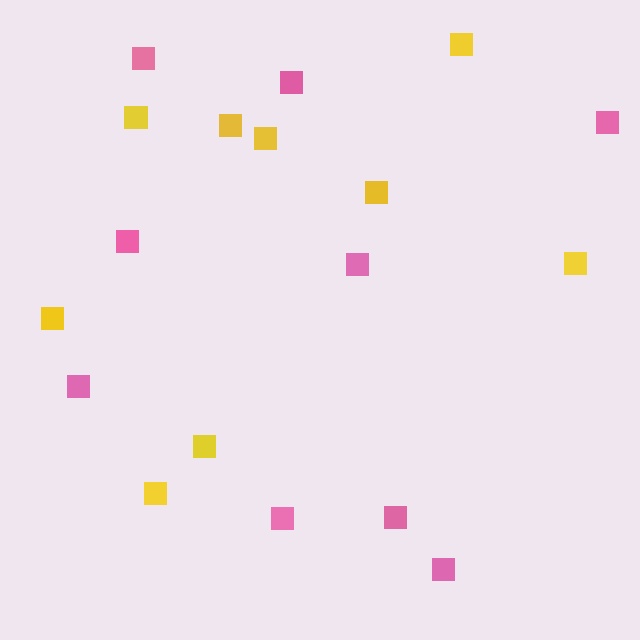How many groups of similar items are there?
There are 2 groups: one group of pink squares (9) and one group of yellow squares (9).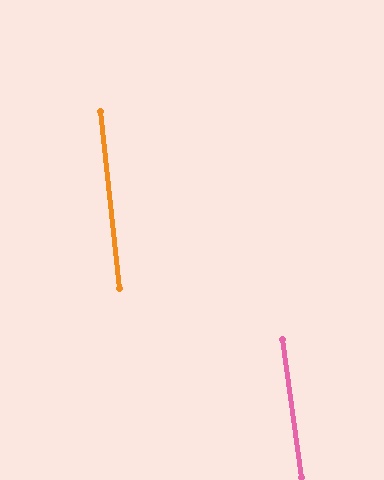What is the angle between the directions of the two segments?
Approximately 2 degrees.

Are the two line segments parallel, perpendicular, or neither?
Parallel — their directions differ by only 1.9°.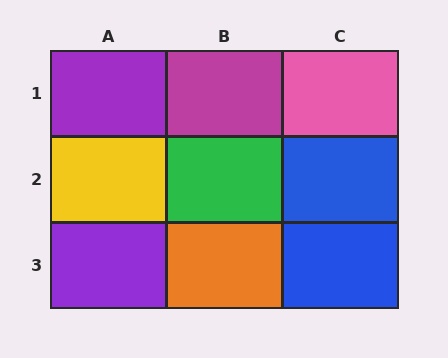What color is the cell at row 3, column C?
Blue.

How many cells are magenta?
1 cell is magenta.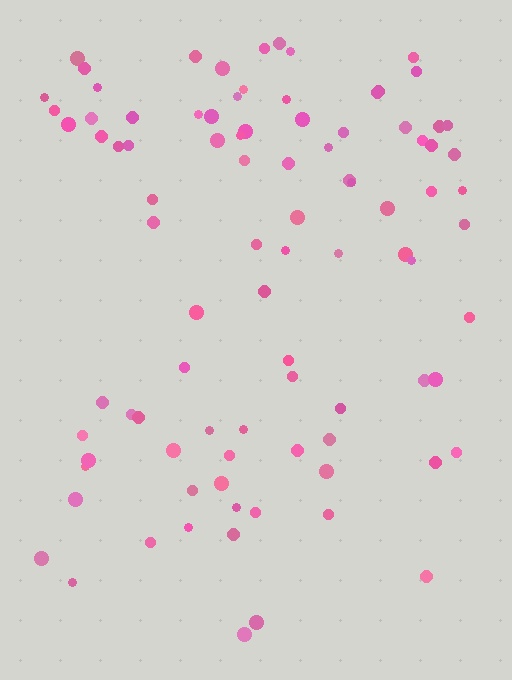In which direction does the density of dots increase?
From bottom to top, with the top side densest.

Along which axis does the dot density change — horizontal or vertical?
Vertical.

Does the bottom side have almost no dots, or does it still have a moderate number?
Still a moderate number, just noticeably fewer than the top.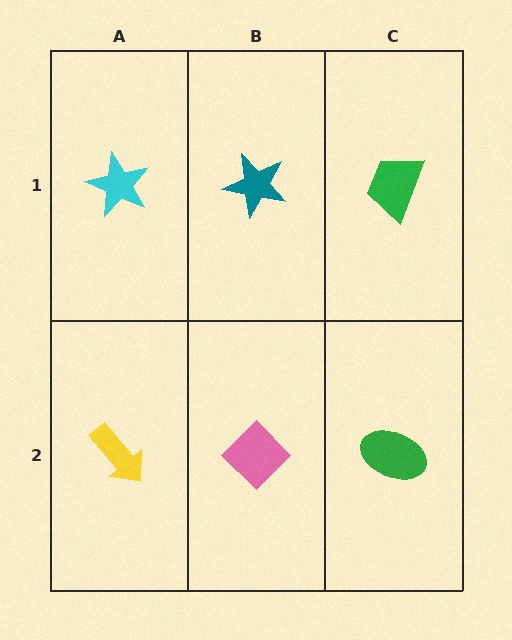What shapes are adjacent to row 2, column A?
A cyan star (row 1, column A), a pink diamond (row 2, column B).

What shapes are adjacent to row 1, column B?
A pink diamond (row 2, column B), a cyan star (row 1, column A), a green trapezoid (row 1, column C).